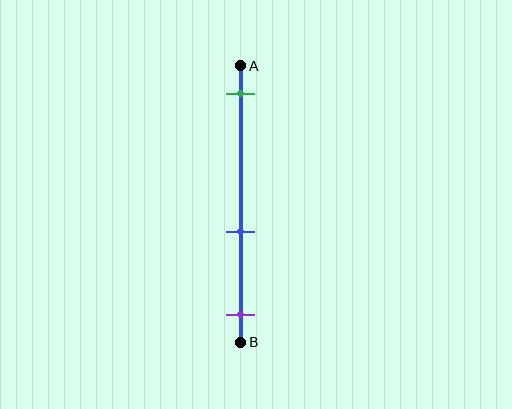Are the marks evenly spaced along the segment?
No, the marks are not evenly spaced.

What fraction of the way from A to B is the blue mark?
The blue mark is approximately 60% (0.6) of the way from A to B.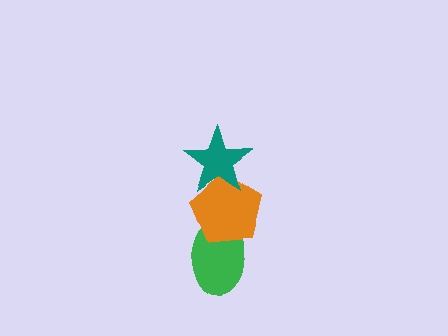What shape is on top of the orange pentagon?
The teal star is on top of the orange pentagon.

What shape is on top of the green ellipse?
The orange pentagon is on top of the green ellipse.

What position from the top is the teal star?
The teal star is 1st from the top.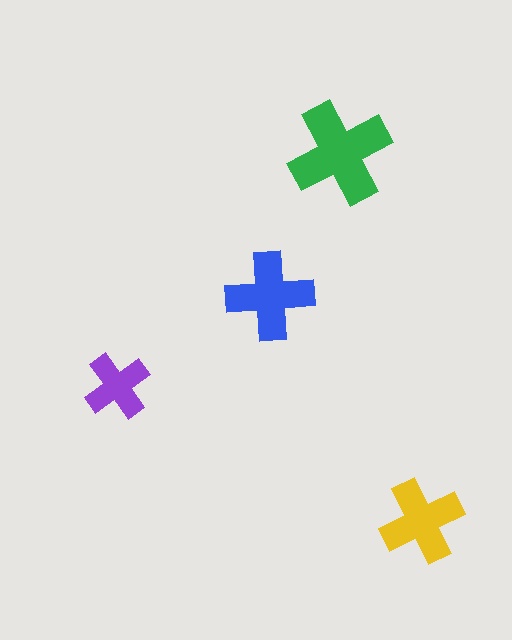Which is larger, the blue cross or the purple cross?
The blue one.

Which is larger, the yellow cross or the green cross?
The green one.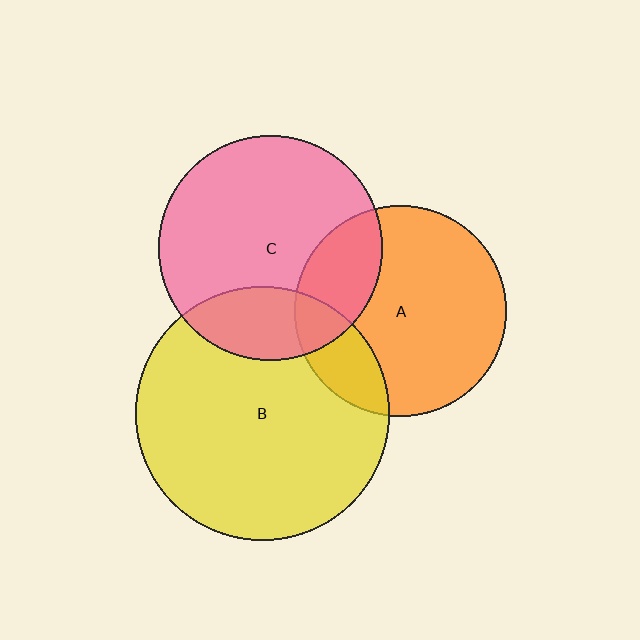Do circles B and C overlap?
Yes.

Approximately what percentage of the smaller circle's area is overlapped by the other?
Approximately 20%.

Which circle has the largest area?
Circle B (yellow).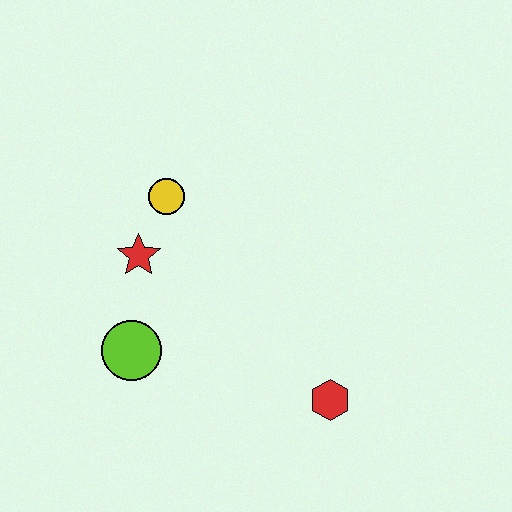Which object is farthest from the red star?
The red hexagon is farthest from the red star.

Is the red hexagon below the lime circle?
Yes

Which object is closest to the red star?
The yellow circle is closest to the red star.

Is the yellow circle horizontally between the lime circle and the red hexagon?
Yes